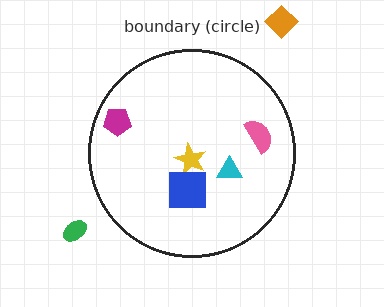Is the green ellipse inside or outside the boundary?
Outside.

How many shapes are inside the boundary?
5 inside, 2 outside.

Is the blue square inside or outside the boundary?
Inside.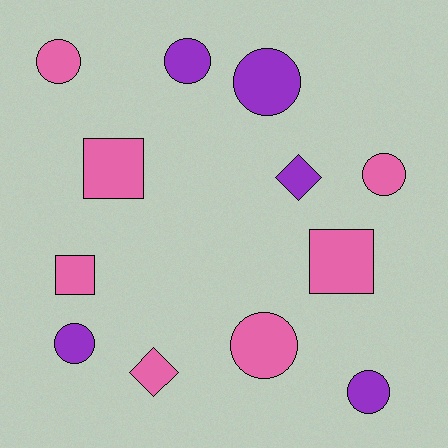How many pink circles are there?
There are 3 pink circles.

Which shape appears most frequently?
Circle, with 7 objects.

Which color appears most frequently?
Pink, with 7 objects.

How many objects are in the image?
There are 12 objects.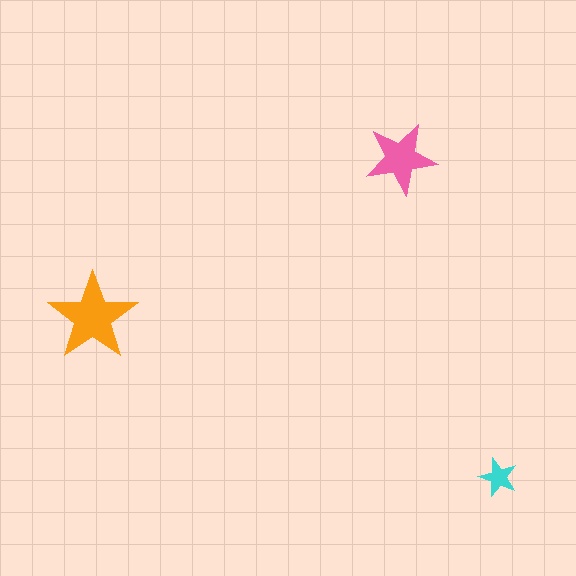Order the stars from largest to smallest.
the orange one, the pink one, the cyan one.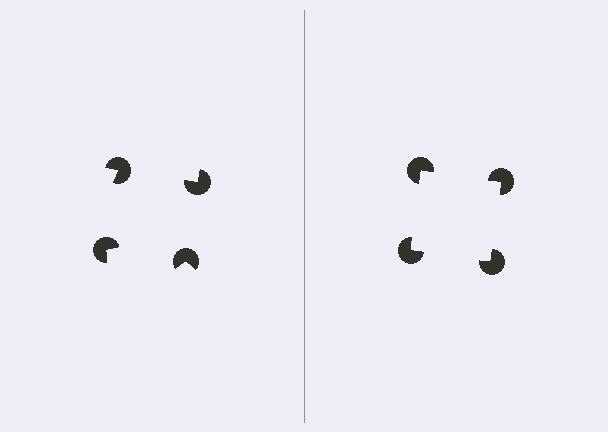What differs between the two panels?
The pac-man discs are positioned identically on both sides; only the wedge orientations differ. On the right they align to a square; on the left they are misaligned.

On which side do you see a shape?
An illusory square appears on the right side. On the left side the wedge cuts are rotated, so no coherent shape forms.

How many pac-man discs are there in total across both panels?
8 — 4 on each side.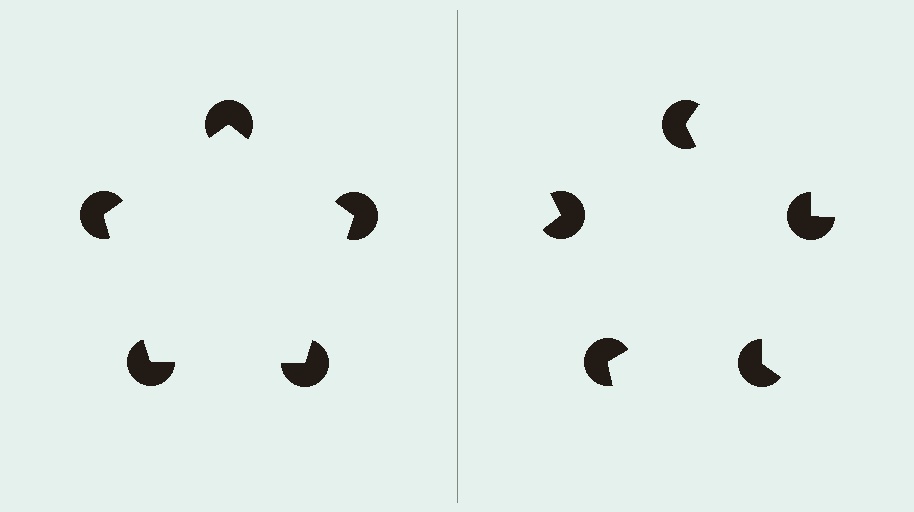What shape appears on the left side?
An illusory pentagon.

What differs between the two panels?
The pac-man discs are positioned identically on both sides; only the wedge orientations differ. On the left they align to a pentagon; on the right they are misaligned.